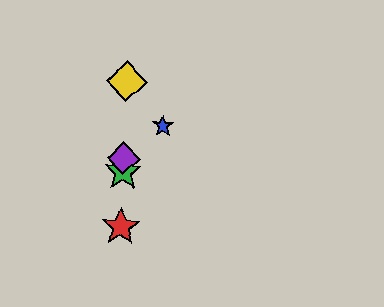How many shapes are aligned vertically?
4 shapes (the red star, the green star, the yellow diamond, the purple diamond) are aligned vertically.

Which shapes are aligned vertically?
The red star, the green star, the yellow diamond, the purple diamond are aligned vertically.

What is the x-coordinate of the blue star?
The blue star is at x≈163.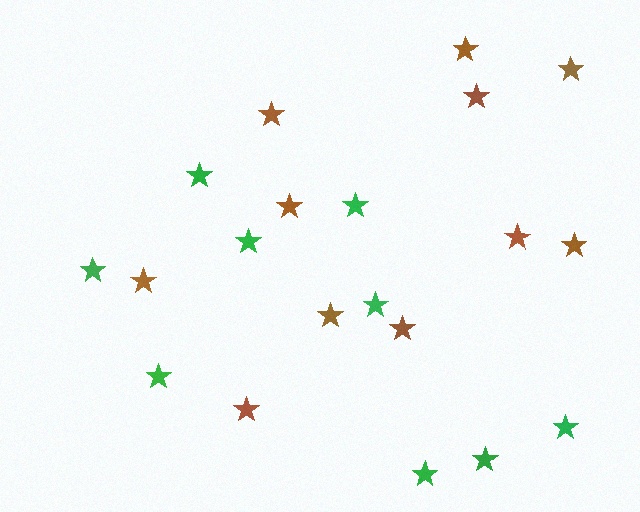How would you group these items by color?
There are 2 groups: one group of green stars (9) and one group of brown stars (11).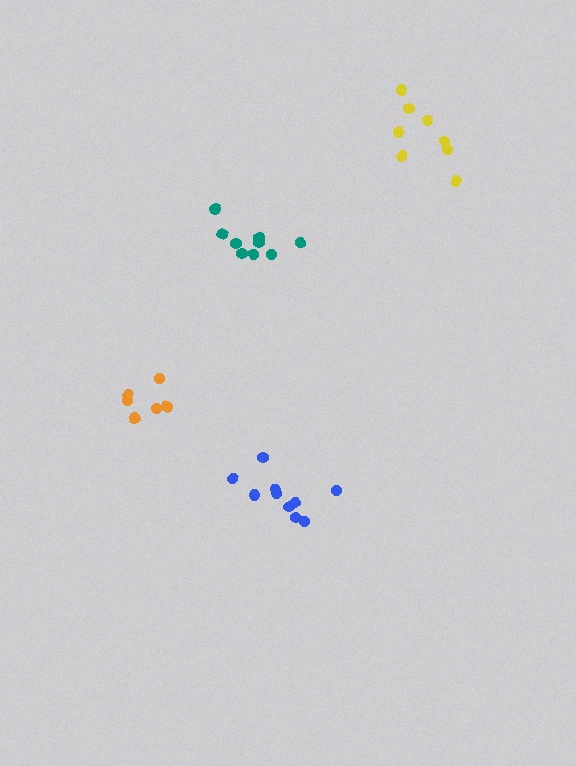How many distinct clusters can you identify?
There are 4 distinct clusters.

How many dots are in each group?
Group 1: 10 dots, Group 2: 9 dots, Group 3: 6 dots, Group 4: 8 dots (33 total).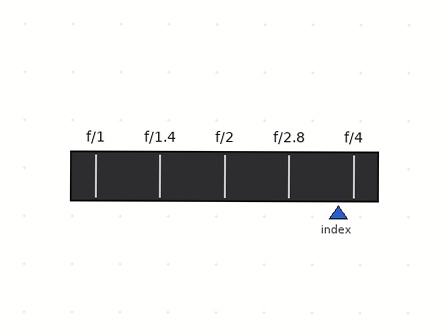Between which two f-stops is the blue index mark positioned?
The index mark is between f/2.8 and f/4.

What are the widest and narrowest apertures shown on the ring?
The widest aperture shown is f/1 and the narrowest is f/4.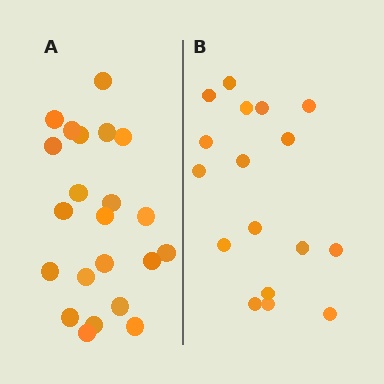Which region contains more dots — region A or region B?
Region A (the left region) has more dots.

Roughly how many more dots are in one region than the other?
Region A has about 5 more dots than region B.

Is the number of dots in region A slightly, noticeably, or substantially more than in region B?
Region A has noticeably more, but not dramatically so. The ratio is roughly 1.3 to 1.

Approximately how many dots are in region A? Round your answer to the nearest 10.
About 20 dots. (The exact count is 22, which rounds to 20.)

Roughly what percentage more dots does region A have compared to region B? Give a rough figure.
About 30% more.